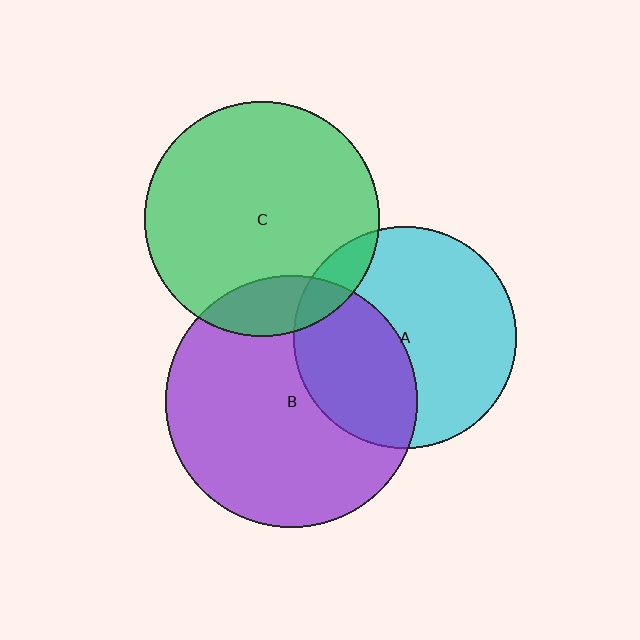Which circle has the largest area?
Circle B (purple).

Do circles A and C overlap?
Yes.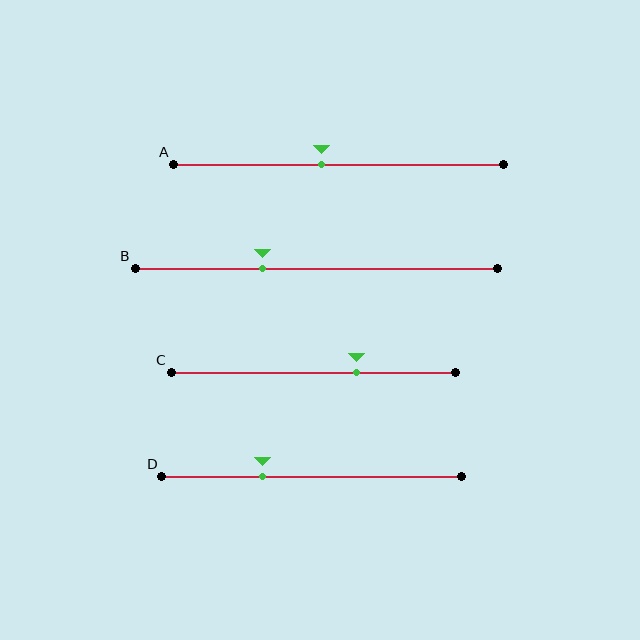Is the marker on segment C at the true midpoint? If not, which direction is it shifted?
No, the marker on segment C is shifted to the right by about 15% of the segment length.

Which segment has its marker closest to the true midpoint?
Segment A has its marker closest to the true midpoint.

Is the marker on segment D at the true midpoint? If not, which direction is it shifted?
No, the marker on segment D is shifted to the left by about 16% of the segment length.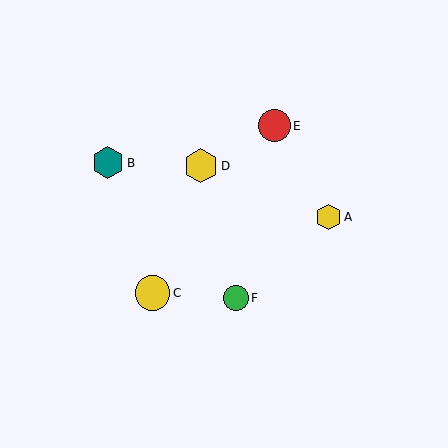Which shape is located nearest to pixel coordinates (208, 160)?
The yellow hexagon (labeled D) at (201, 166) is nearest to that location.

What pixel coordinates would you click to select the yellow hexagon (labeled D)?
Click at (201, 166) to select the yellow hexagon D.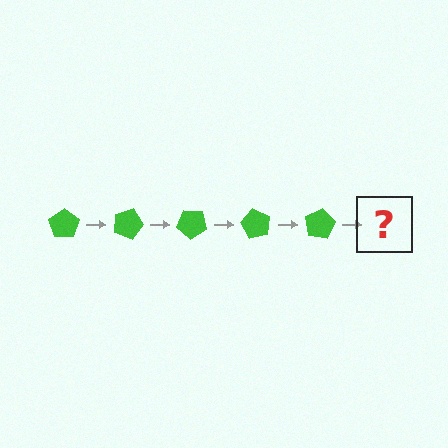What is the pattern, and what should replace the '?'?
The pattern is that the pentagon rotates 20 degrees each step. The '?' should be a green pentagon rotated 100 degrees.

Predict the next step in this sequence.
The next step is a green pentagon rotated 100 degrees.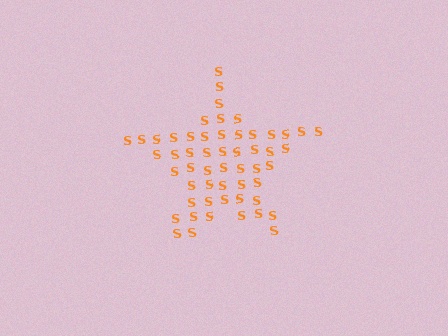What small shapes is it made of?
It is made of small letter S's.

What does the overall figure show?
The overall figure shows a star.